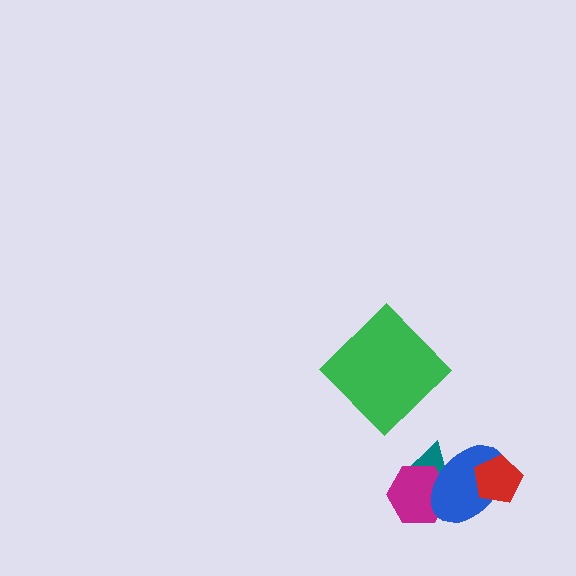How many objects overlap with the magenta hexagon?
2 objects overlap with the magenta hexagon.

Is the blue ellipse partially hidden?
Yes, it is partially covered by another shape.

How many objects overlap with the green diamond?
0 objects overlap with the green diamond.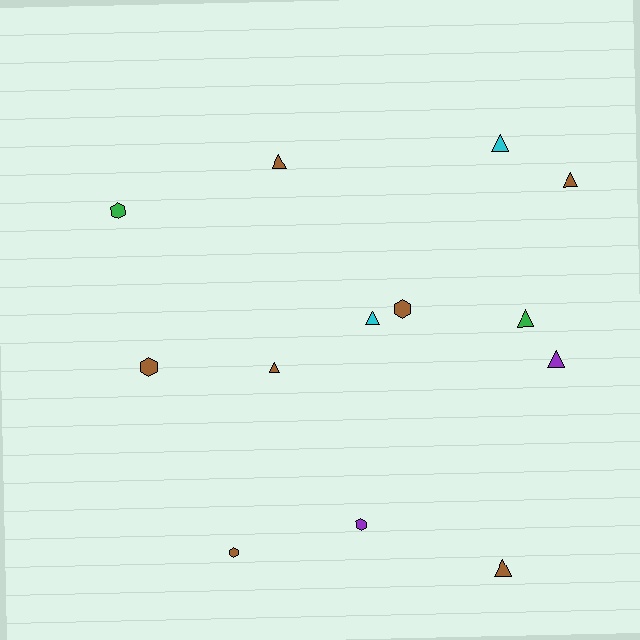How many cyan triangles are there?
There are 2 cyan triangles.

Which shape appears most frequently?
Triangle, with 8 objects.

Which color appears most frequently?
Brown, with 7 objects.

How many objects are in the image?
There are 13 objects.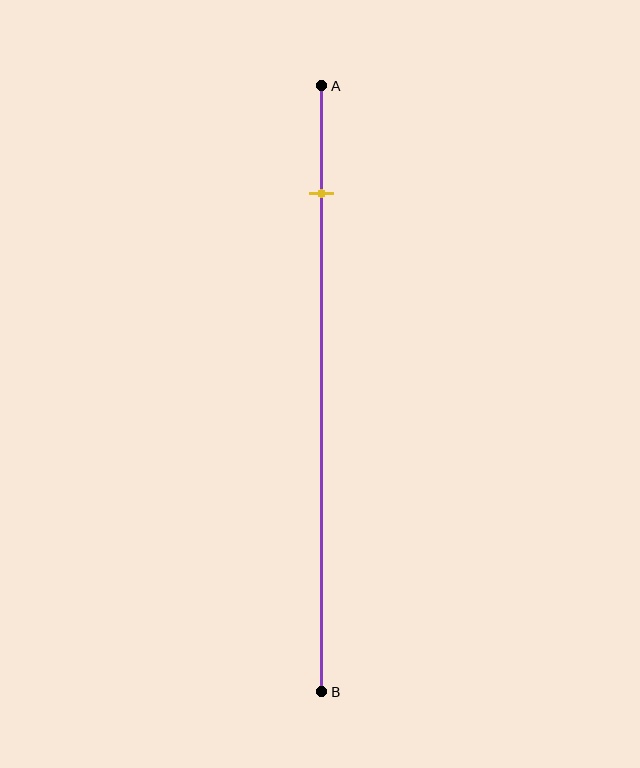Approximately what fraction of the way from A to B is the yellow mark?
The yellow mark is approximately 20% of the way from A to B.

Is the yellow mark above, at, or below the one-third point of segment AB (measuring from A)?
The yellow mark is above the one-third point of segment AB.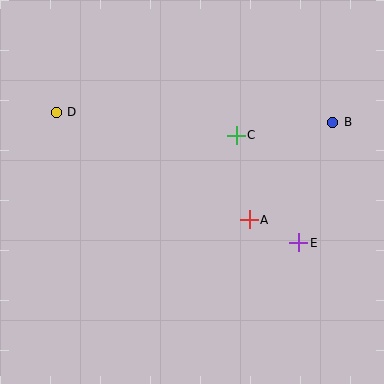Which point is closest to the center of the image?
Point A at (249, 220) is closest to the center.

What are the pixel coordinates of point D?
Point D is at (56, 112).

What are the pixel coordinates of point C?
Point C is at (236, 135).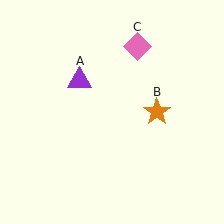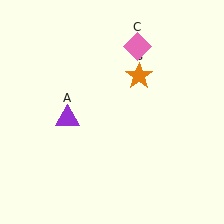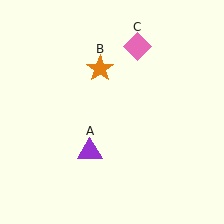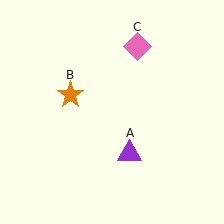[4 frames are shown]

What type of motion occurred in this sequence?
The purple triangle (object A), orange star (object B) rotated counterclockwise around the center of the scene.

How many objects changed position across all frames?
2 objects changed position: purple triangle (object A), orange star (object B).